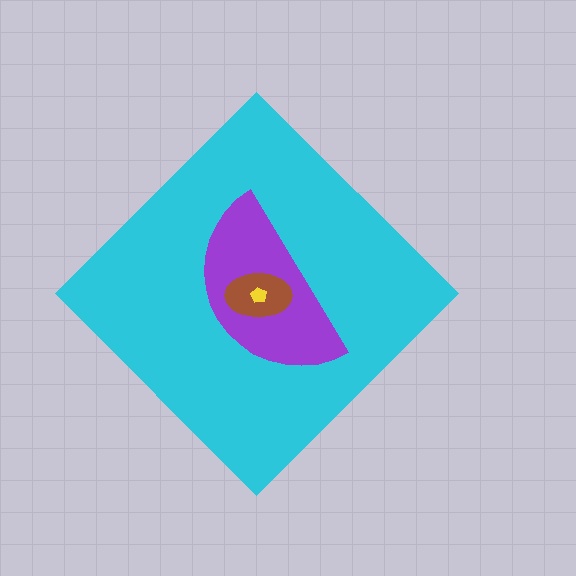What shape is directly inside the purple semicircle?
The brown ellipse.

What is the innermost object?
The yellow pentagon.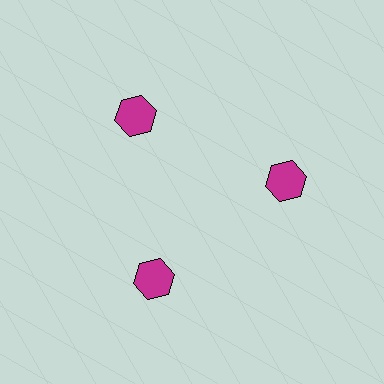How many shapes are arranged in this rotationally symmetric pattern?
There are 3 shapes, arranged in 3 groups of 1.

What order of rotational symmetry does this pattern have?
This pattern has 3-fold rotational symmetry.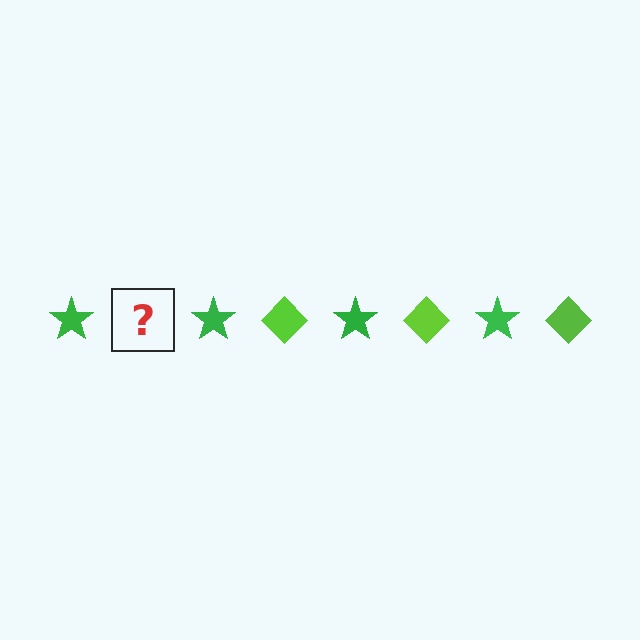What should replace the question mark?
The question mark should be replaced with a lime diamond.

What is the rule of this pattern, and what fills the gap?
The rule is that the pattern alternates between green star and lime diamond. The gap should be filled with a lime diamond.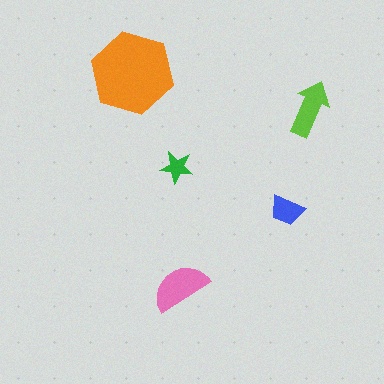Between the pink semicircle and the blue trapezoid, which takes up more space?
The pink semicircle.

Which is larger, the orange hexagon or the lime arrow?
The orange hexagon.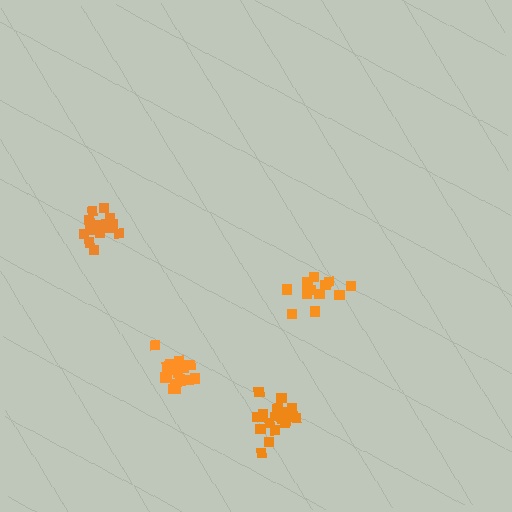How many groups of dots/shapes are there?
There are 4 groups.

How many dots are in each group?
Group 1: 19 dots, Group 2: 14 dots, Group 3: 19 dots, Group 4: 18 dots (70 total).